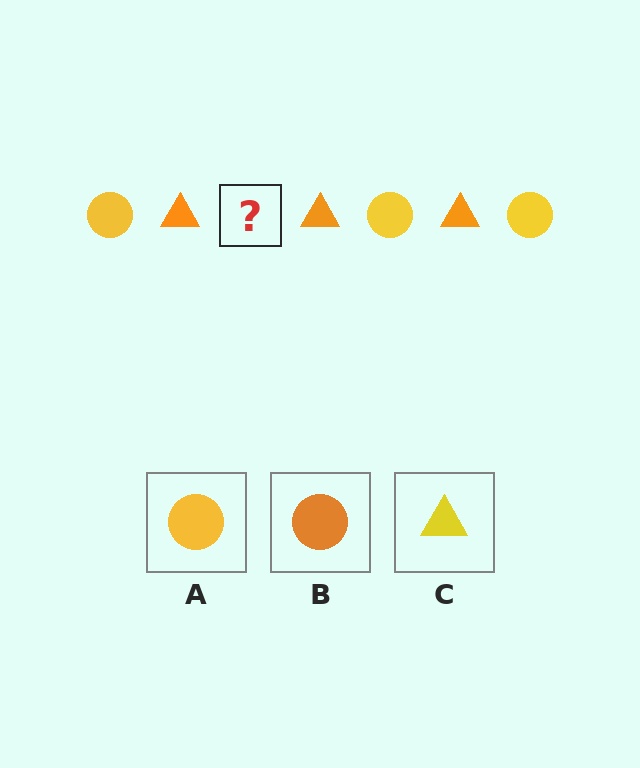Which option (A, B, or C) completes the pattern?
A.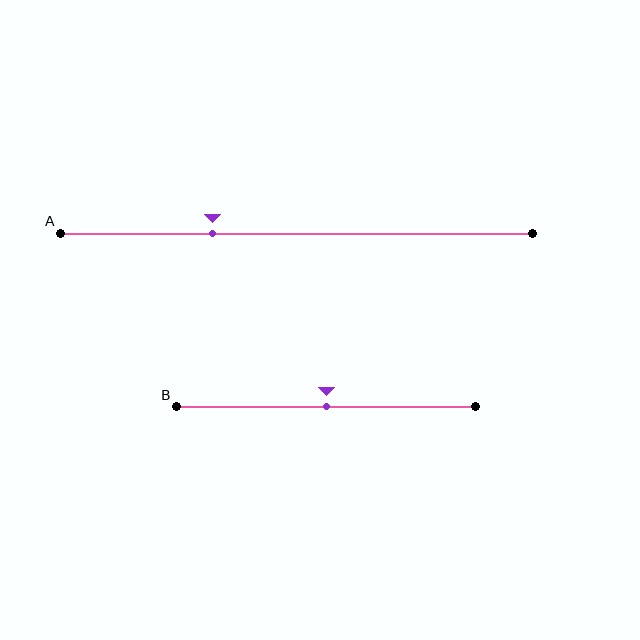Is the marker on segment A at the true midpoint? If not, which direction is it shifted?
No, the marker on segment A is shifted to the left by about 18% of the segment length.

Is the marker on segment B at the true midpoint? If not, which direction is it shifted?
Yes, the marker on segment B is at the true midpoint.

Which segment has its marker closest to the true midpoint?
Segment B has its marker closest to the true midpoint.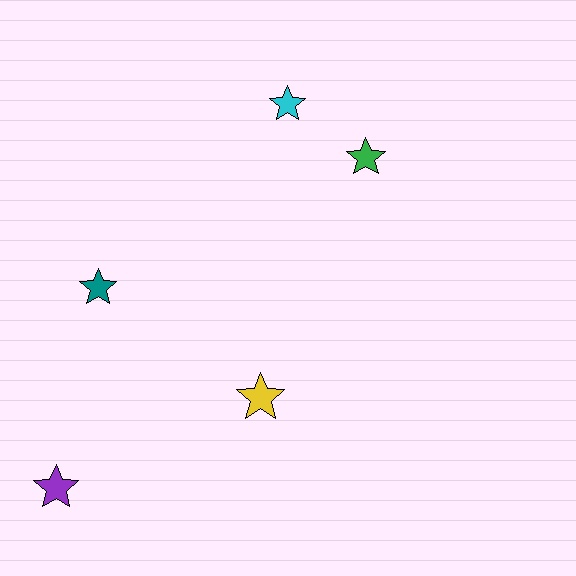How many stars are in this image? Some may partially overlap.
There are 5 stars.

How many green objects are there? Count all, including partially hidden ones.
There is 1 green object.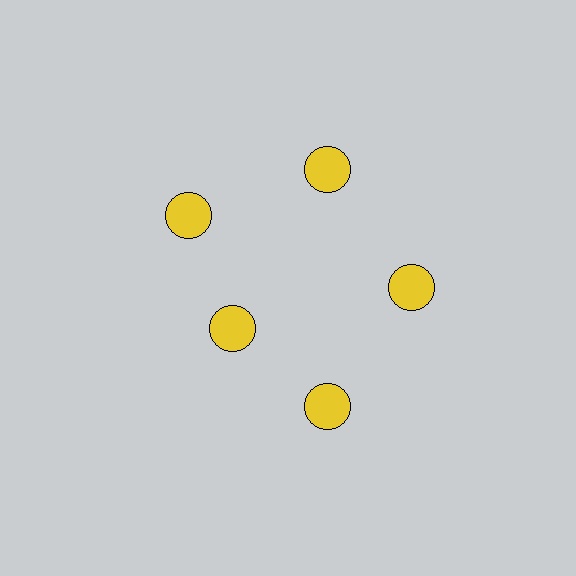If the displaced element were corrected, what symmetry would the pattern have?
It would have 5-fold rotational symmetry — the pattern would map onto itself every 72 degrees.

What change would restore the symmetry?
The symmetry would be restored by moving it outward, back onto the ring so that all 5 circles sit at equal angles and equal distance from the center.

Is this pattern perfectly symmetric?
No. The 5 yellow circles are arranged in a ring, but one element near the 8 o'clock position is pulled inward toward the center, breaking the 5-fold rotational symmetry.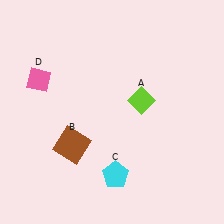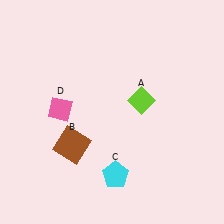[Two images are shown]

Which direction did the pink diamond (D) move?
The pink diamond (D) moved down.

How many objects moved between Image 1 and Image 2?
1 object moved between the two images.